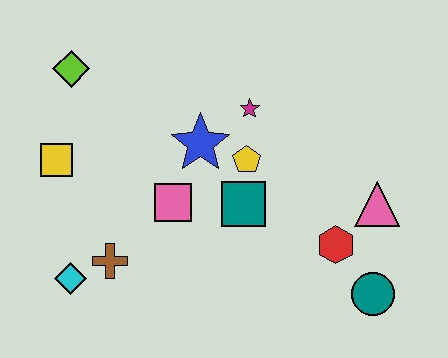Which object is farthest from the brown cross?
The pink triangle is farthest from the brown cross.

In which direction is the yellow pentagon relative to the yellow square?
The yellow pentagon is to the right of the yellow square.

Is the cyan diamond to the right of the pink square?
No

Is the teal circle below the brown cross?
Yes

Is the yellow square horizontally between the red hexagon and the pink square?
No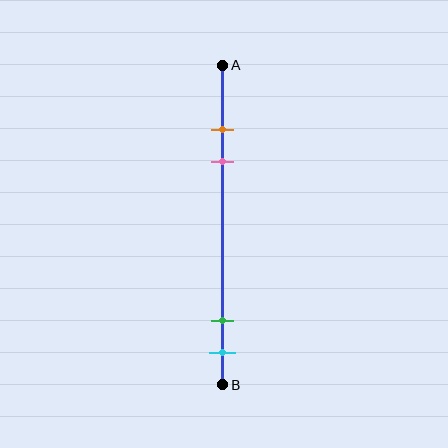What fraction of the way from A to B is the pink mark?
The pink mark is approximately 30% (0.3) of the way from A to B.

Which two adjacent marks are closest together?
The orange and pink marks are the closest adjacent pair.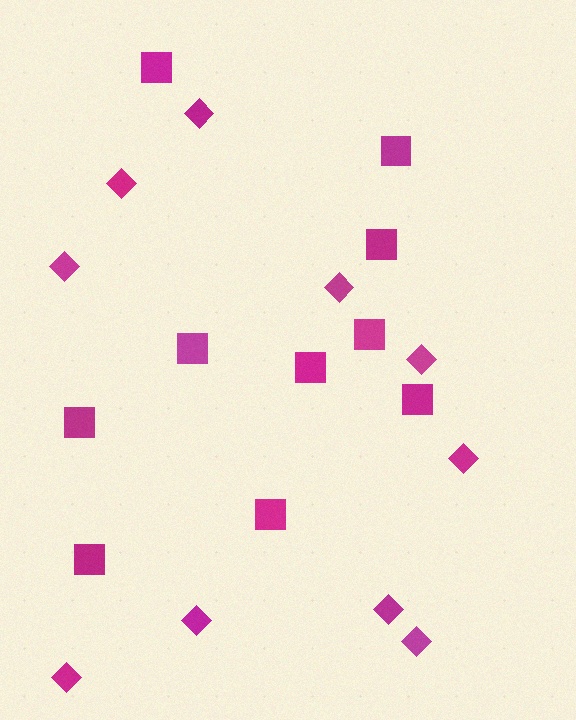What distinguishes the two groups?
There are 2 groups: one group of diamonds (10) and one group of squares (10).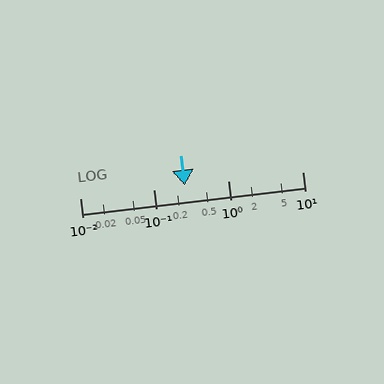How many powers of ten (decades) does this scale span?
The scale spans 3 decades, from 0.01 to 10.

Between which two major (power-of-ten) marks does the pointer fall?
The pointer is between 0.1 and 1.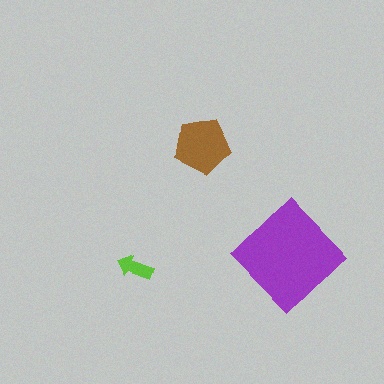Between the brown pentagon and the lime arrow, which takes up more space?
The brown pentagon.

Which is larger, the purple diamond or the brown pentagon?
The purple diamond.